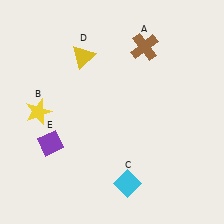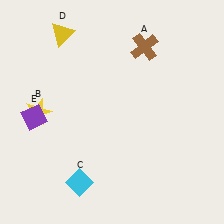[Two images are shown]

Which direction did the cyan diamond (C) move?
The cyan diamond (C) moved left.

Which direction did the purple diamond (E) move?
The purple diamond (E) moved up.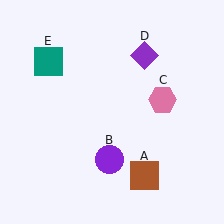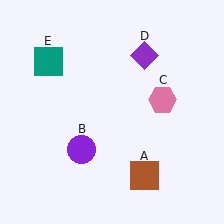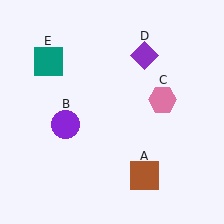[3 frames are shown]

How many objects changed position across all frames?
1 object changed position: purple circle (object B).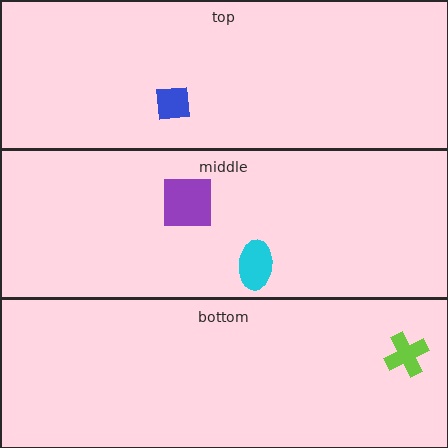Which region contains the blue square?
The top region.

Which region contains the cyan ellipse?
The middle region.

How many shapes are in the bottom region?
1.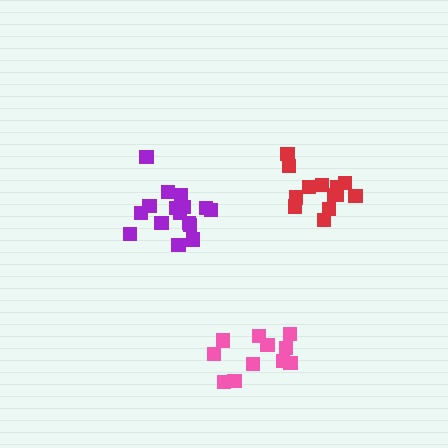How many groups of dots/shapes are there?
There are 3 groups.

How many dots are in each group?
Group 1: 13 dots, Group 2: 11 dots, Group 3: 17 dots (41 total).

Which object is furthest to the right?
The red cluster is rightmost.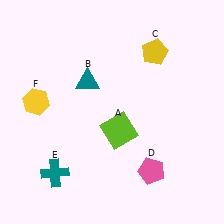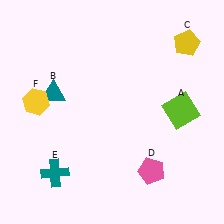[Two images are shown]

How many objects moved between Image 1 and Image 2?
3 objects moved between the two images.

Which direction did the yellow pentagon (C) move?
The yellow pentagon (C) moved right.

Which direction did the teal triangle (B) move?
The teal triangle (B) moved left.